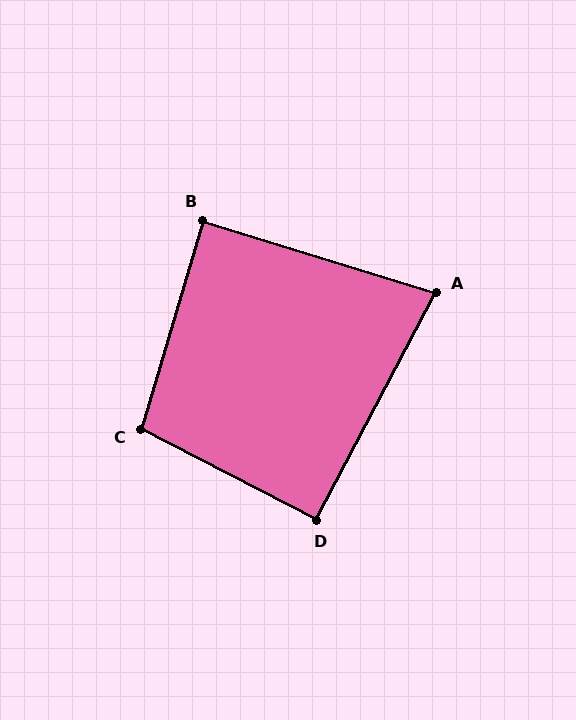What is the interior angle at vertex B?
Approximately 90 degrees (approximately right).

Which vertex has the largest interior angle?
C, at approximately 101 degrees.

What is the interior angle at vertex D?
Approximately 90 degrees (approximately right).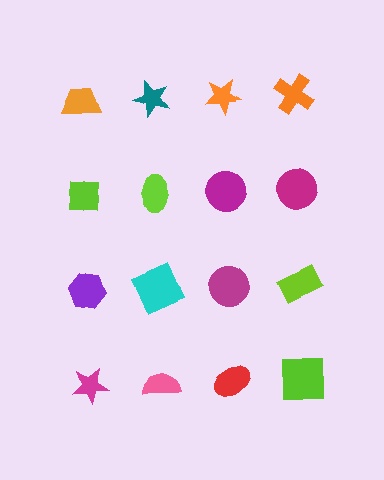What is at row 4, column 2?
A pink semicircle.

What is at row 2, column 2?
A lime ellipse.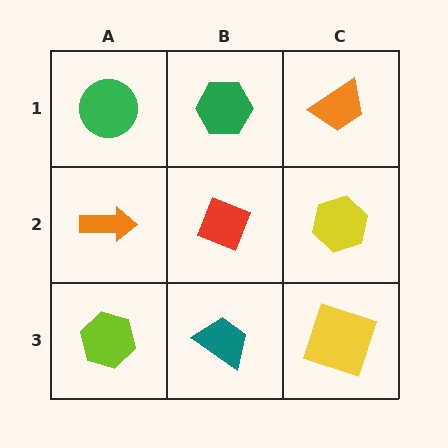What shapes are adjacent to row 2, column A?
A green circle (row 1, column A), a lime hexagon (row 3, column A), a red diamond (row 2, column B).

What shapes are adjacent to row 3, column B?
A red diamond (row 2, column B), a lime hexagon (row 3, column A), a yellow square (row 3, column C).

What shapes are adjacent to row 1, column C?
A yellow hexagon (row 2, column C), a green hexagon (row 1, column B).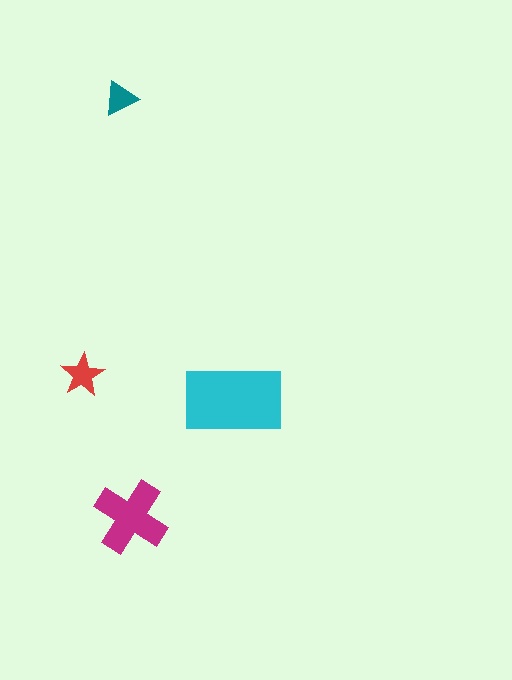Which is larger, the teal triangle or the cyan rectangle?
The cyan rectangle.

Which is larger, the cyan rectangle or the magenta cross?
The cyan rectangle.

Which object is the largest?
The cyan rectangle.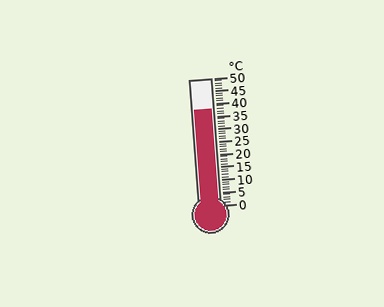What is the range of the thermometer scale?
The thermometer scale ranges from 0°C to 50°C.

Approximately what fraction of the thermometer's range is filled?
The thermometer is filled to approximately 75% of its range.